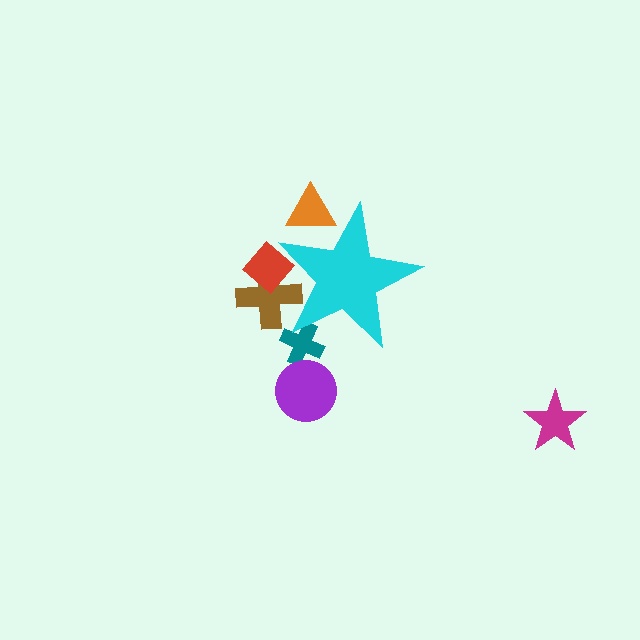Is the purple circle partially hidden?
No, the purple circle is fully visible.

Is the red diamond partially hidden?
Yes, the red diamond is partially hidden behind the cyan star.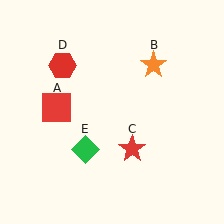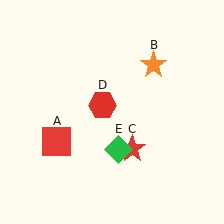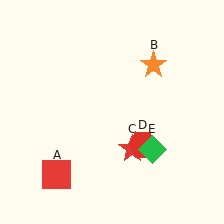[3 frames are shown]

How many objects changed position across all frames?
3 objects changed position: red square (object A), red hexagon (object D), green diamond (object E).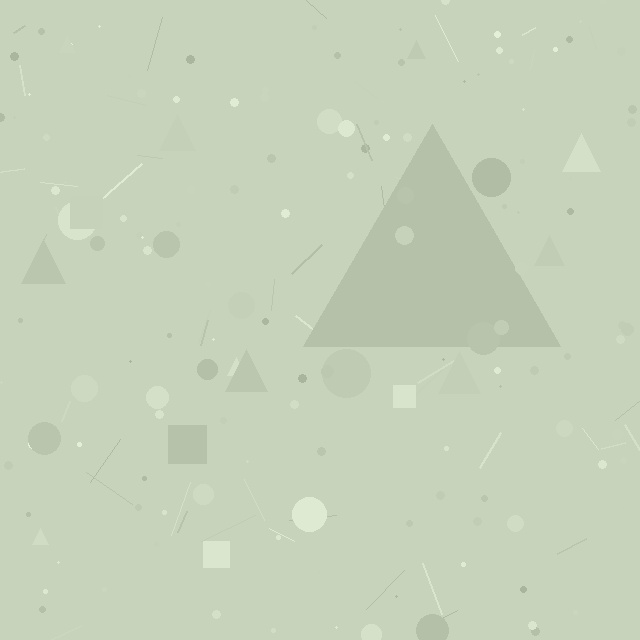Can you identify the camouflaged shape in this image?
The camouflaged shape is a triangle.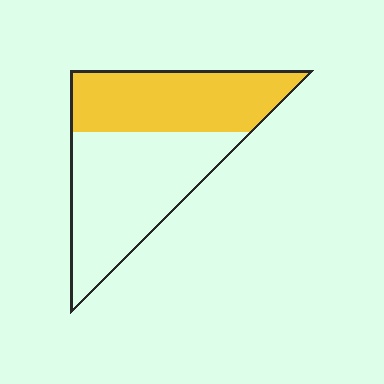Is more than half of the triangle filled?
No.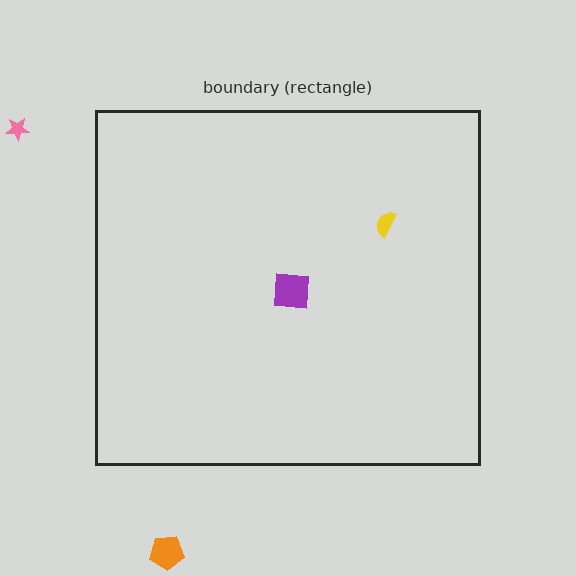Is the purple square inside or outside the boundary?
Inside.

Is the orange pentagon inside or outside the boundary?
Outside.